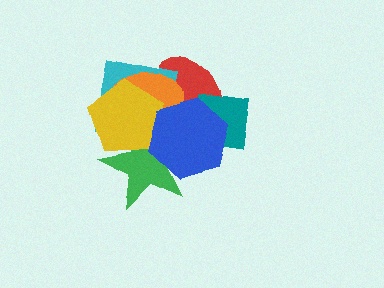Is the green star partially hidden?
Yes, it is partially covered by another shape.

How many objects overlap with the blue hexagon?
6 objects overlap with the blue hexagon.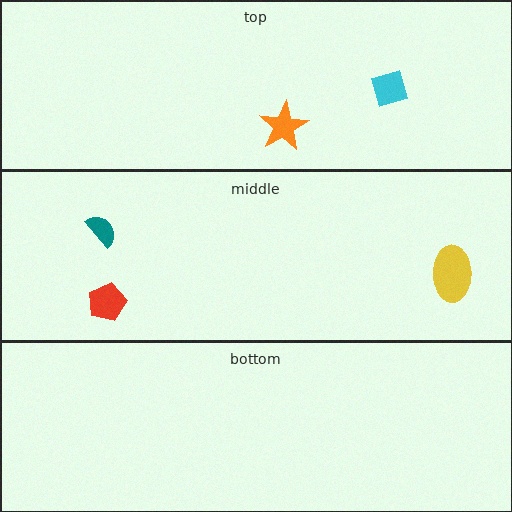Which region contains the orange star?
The top region.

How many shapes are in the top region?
2.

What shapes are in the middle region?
The teal semicircle, the red pentagon, the yellow ellipse.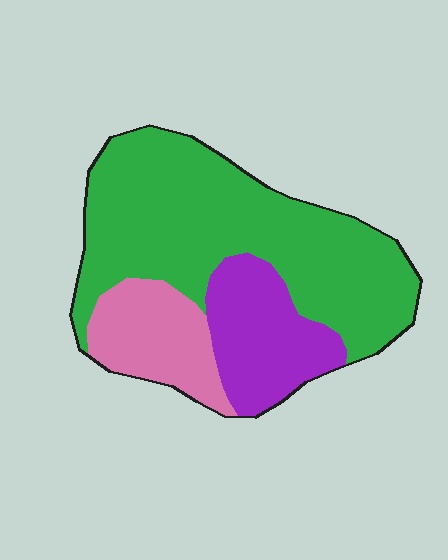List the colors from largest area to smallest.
From largest to smallest: green, purple, pink.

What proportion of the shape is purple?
Purple covers around 20% of the shape.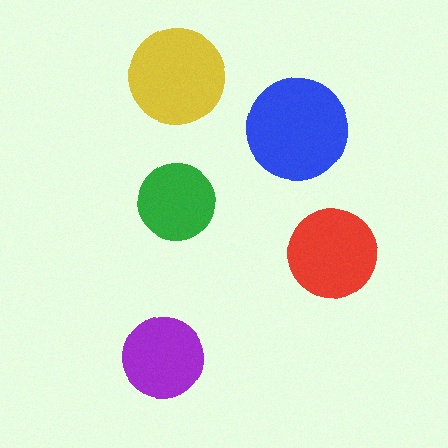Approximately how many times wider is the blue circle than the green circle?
About 1.5 times wider.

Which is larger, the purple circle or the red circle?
The red one.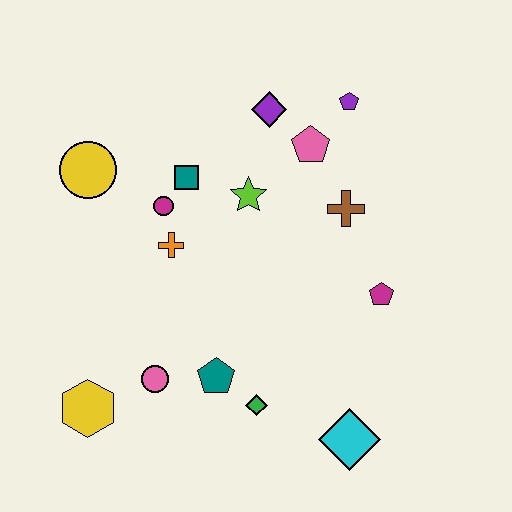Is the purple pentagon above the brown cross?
Yes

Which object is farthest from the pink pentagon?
The yellow hexagon is farthest from the pink pentagon.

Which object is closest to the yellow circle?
The magenta circle is closest to the yellow circle.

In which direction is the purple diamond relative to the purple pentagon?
The purple diamond is to the left of the purple pentagon.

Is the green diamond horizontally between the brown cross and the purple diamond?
No